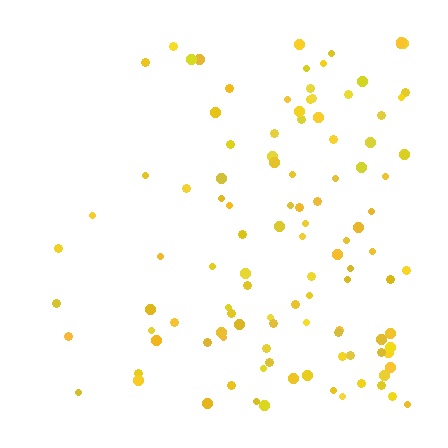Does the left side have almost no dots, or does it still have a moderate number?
Still a moderate number, just noticeably fewer than the right.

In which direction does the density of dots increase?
From left to right, with the right side densest.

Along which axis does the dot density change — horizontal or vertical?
Horizontal.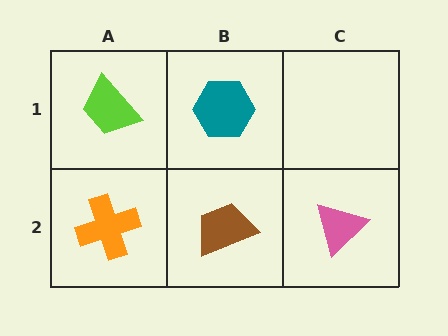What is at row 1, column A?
A lime trapezoid.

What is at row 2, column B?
A brown trapezoid.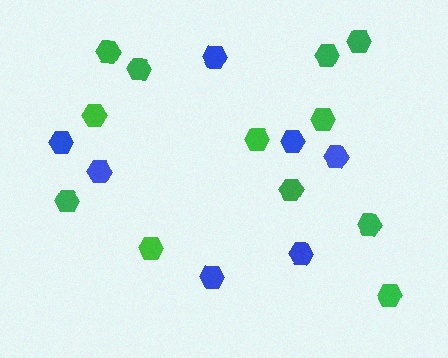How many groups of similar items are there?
There are 2 groups: one group of blue hexagons (7) and one group of green hexagons (12).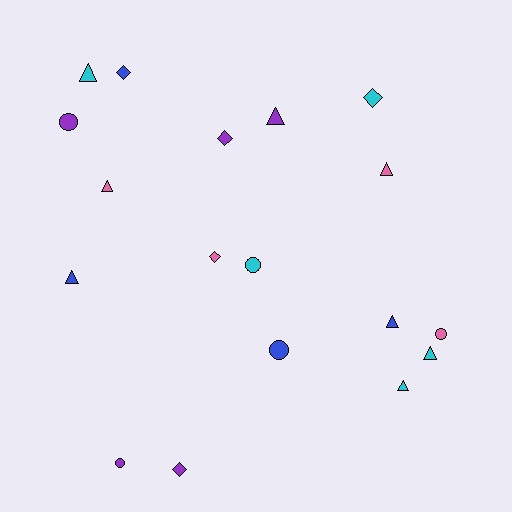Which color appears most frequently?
Purple, with 5 objects.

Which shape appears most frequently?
Triangle, with 8 objects.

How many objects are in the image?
There are 18 objects.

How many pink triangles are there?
There are 2 pink triangles.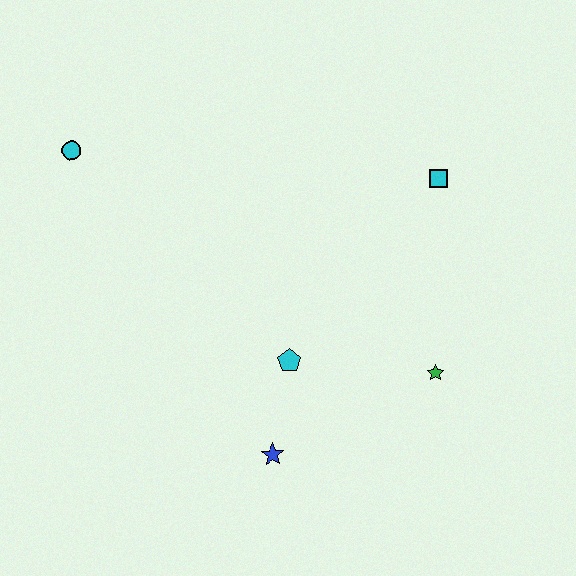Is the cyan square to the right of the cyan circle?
Yes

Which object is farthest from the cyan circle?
The green star is farthest from the cyan circle.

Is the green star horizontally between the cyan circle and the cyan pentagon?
No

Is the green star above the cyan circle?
No